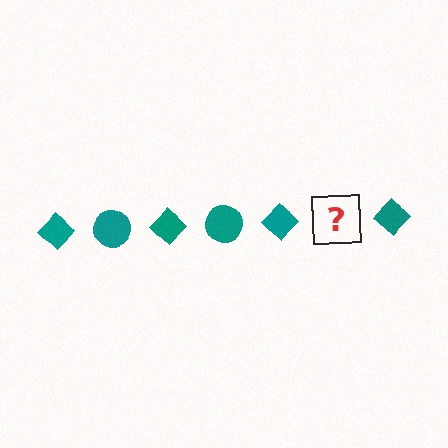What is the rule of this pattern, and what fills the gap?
The rule is that the pattern cycles through diamond, circle shapes in teal. The gap should be filled with a teal circle.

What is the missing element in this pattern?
The missing element is a teal circle.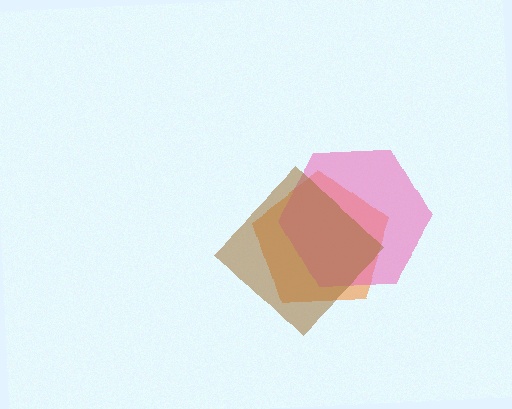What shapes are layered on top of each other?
The layered shapes are: an orange pentagon, a pink hexagon, a brown diamond.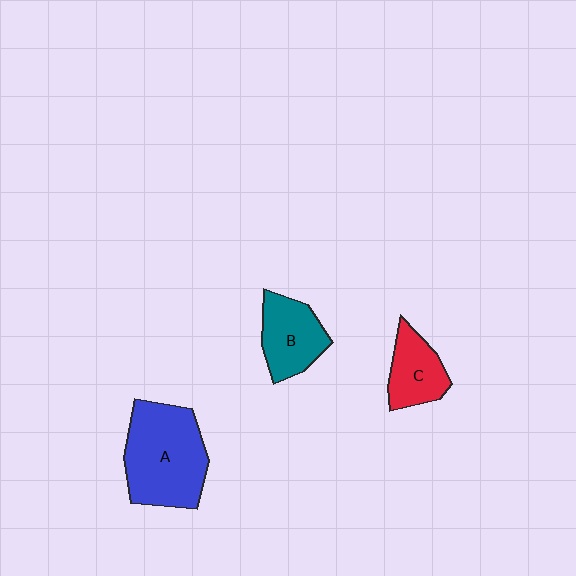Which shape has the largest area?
Shape A (blue).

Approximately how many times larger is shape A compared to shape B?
Approximately 1.7 times.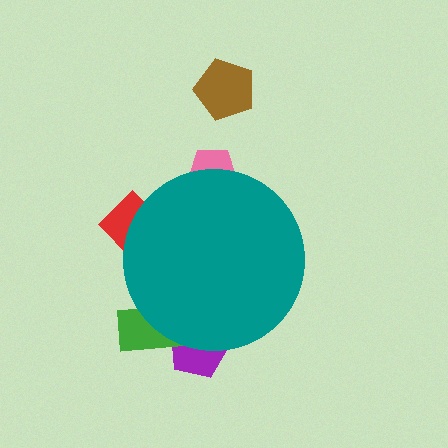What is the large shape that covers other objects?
A teal circle.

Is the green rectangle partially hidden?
Yes, the green rectangle is partially hidden behind the teal circle.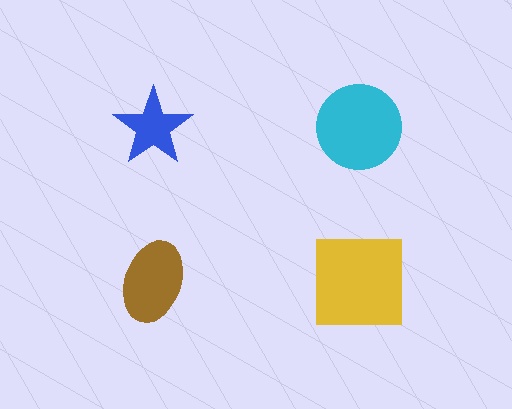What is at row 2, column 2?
A yellow square.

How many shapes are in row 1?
2 shapes.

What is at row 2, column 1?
A brown ellipse.